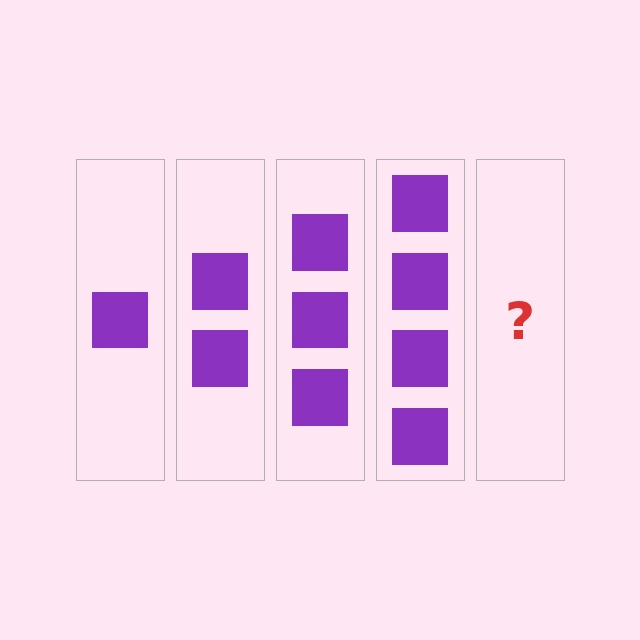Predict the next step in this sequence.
The next step is 5 squares.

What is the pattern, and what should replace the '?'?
The pattern is that each step adds one more square. The '?' should be 5 squares.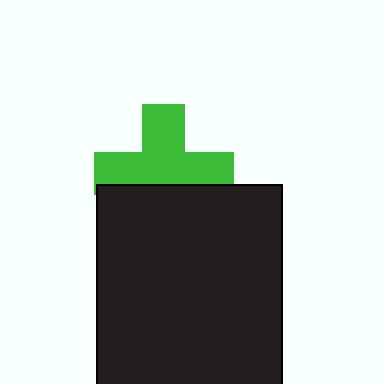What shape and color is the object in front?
The object in front is a black rectangle.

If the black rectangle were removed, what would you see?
You would see the complete green cross.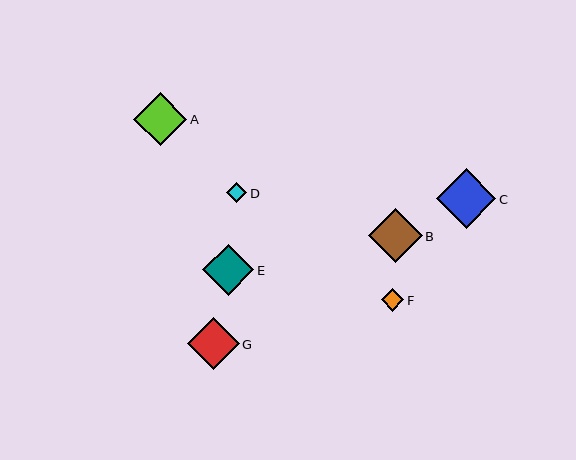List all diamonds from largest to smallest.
From largest to smallest: C, B, A, G, E, F, D.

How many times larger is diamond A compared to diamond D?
Diamond A is approximately 2.6 times the size of diamond D.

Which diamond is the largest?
Diamond C is the largest with a size of approximately 60 pixels.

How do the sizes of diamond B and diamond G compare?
Diamond B and diamond G are approximately the same size.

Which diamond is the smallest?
Diamond D is the smallest with a size of approximately 20 pixels.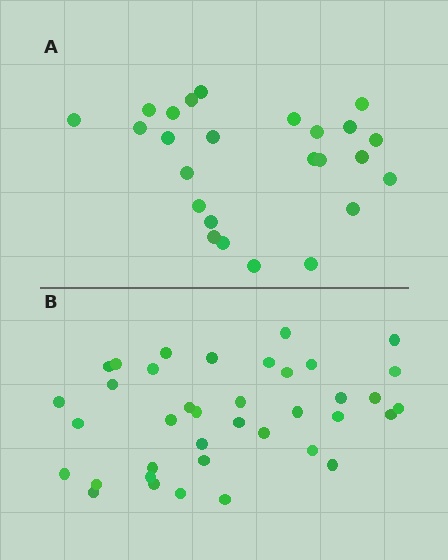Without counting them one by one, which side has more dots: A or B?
Region B (the bottom region) has more dots.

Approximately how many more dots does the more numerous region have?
Region B has approximately 15 more dots than region A.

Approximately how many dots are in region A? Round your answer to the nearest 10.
About 20 dots. (The exact count is 25, which rounds to 20.)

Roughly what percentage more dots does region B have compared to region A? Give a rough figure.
About 50% more.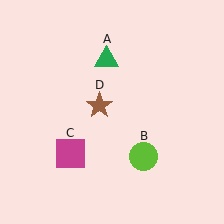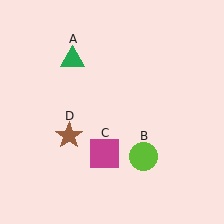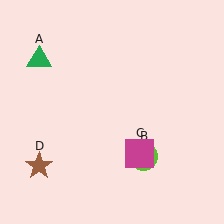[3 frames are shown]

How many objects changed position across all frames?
3 objects changed position: green triangle (object A), magenta square (object C), brown star (object D).